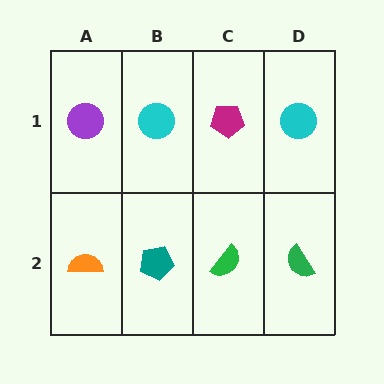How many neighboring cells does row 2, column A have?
2.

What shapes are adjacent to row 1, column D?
A green semicircle (row 2, column D), a magenta pentagon (row 1, column C).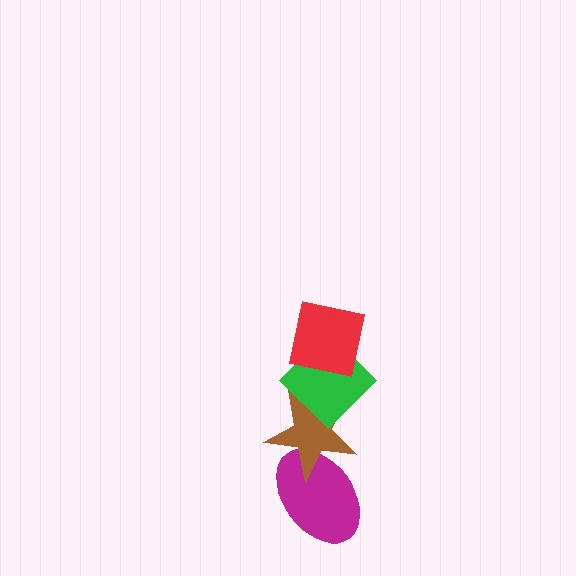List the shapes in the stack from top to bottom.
From top to bottom: the red square, the green diamond, the brown star, the magenta ellipse.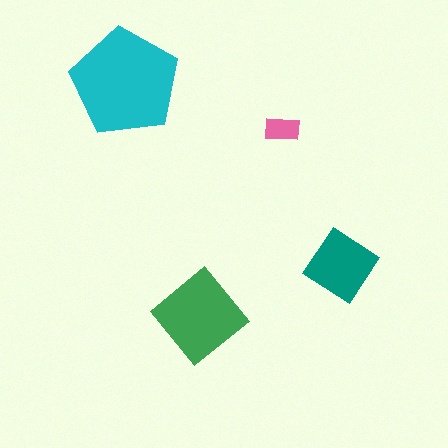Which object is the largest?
The cyan pentagon.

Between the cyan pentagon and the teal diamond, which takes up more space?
The cyan pentagon.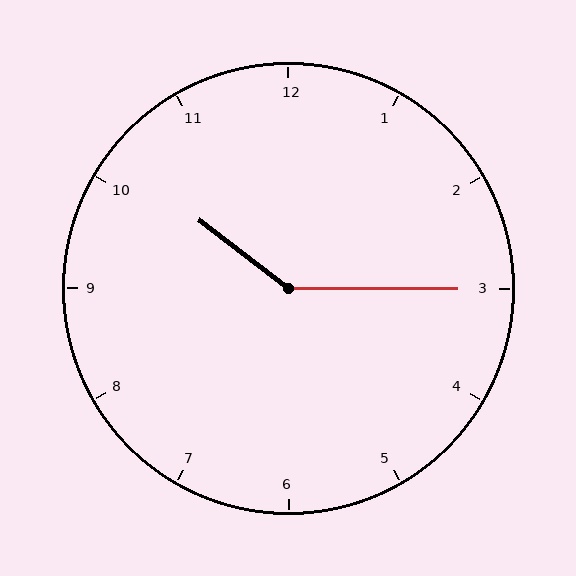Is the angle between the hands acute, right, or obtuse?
It is obtuse.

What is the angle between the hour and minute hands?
Approximately 142 degrees.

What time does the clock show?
10:15.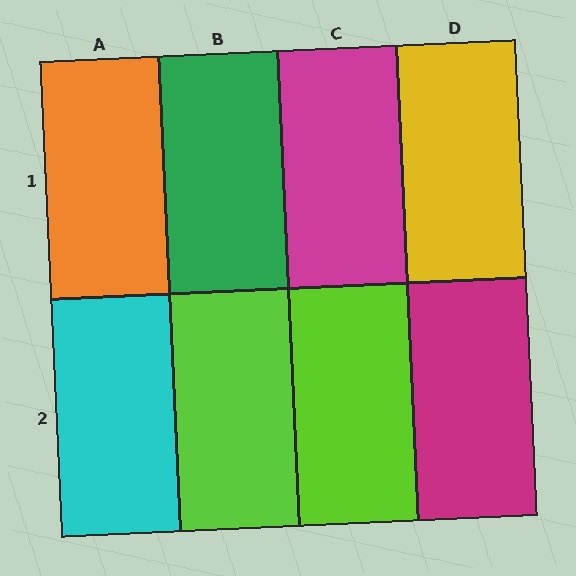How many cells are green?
1 cell is green.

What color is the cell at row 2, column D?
Magenta.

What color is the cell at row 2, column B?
Lime.